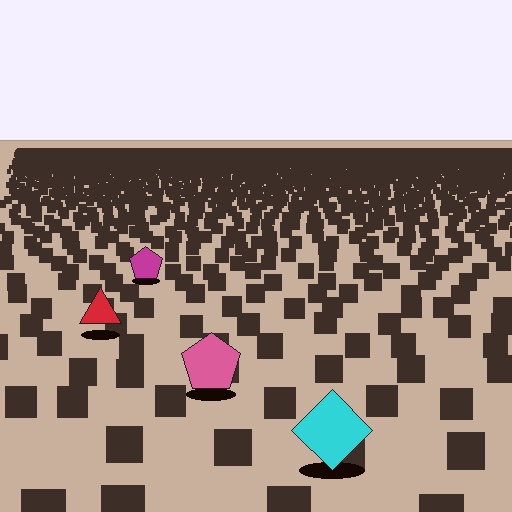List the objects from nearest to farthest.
From nearest to farthest: the cyan diamond, the pink pentagon, the red triangle, the magenta pentagon.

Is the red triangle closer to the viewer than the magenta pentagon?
Yes. The red triangle is closer — you can tell from the texture gradient: the ground texture is coarser near it.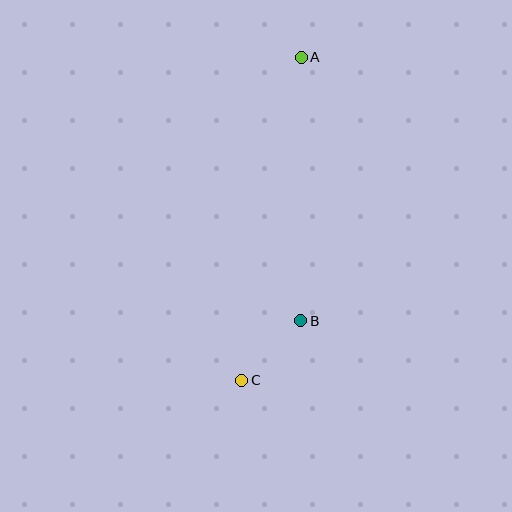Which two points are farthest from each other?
Points A and C are farthest from each other.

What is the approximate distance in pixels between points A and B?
The distance between A and B is approximately 264 pixels.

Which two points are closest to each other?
Points B and C are closest to each other.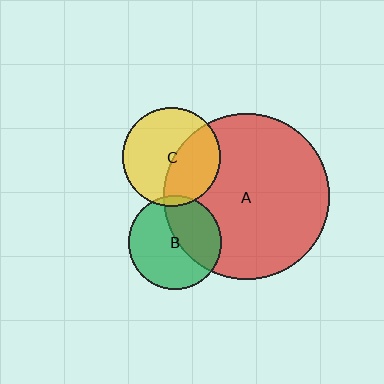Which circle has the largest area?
Circle A (red).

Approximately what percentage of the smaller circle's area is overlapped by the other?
Approximately 40%.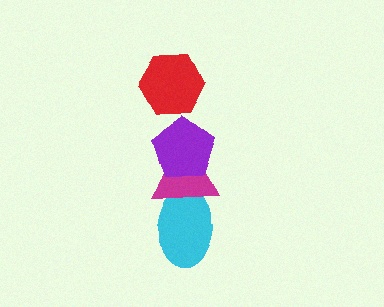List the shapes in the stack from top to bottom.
From top to bottom: the red hexagon, the purple pentagon, the magenta triangle, the cyan ellipse.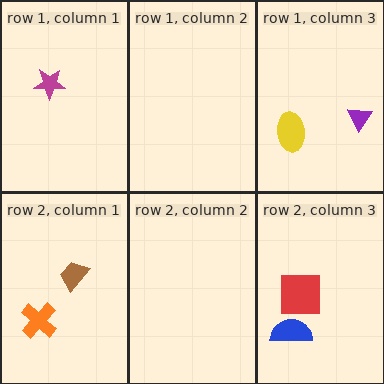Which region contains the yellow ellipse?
The row 1, column 3 region.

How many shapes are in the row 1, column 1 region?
1.